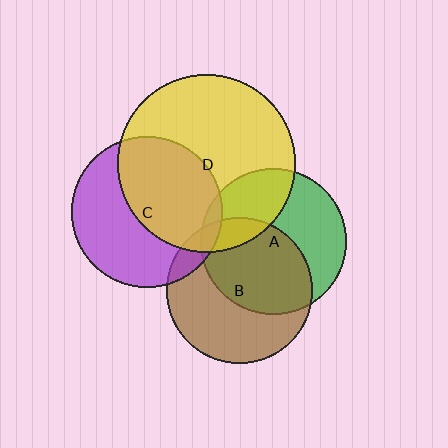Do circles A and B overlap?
Yes.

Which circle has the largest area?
Circle D (yellow).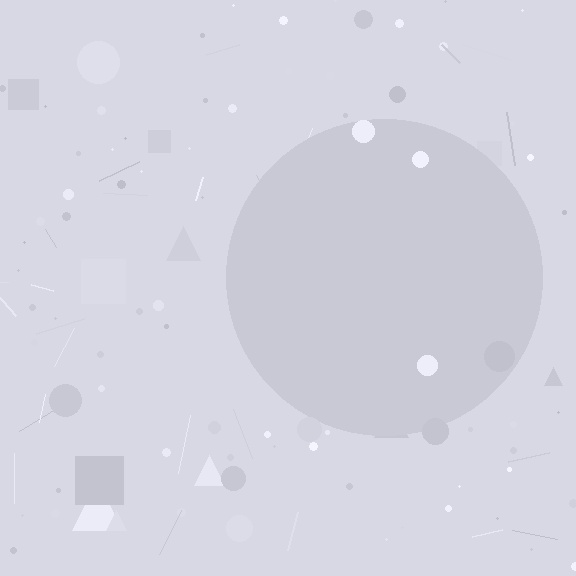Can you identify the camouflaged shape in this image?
The camouflaged shape is a circle.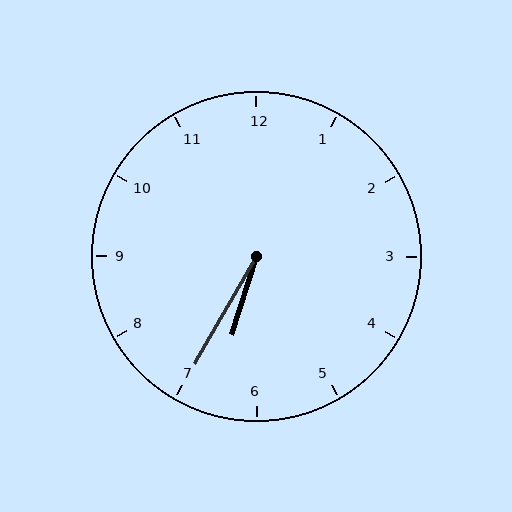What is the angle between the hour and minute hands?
Approximately 12 degrees.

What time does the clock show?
6:35.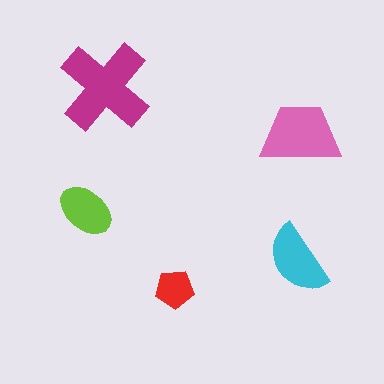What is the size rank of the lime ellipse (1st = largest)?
4th.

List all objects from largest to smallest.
The magenta cross, the pink trapezoid, the cyan semicircle, the lime ellipse, the red pentagon.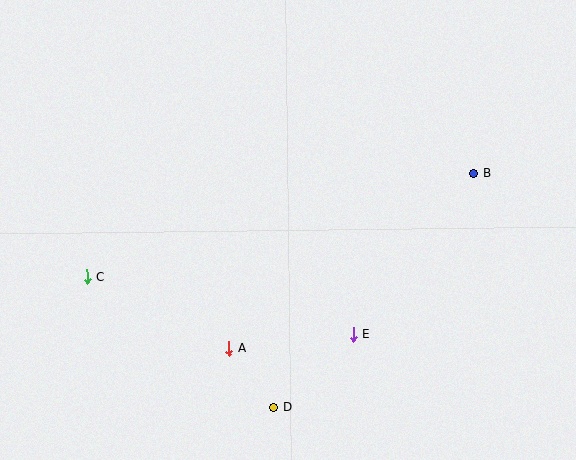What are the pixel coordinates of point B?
Point B is at (474, 173).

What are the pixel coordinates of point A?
Point A is at (229, 348).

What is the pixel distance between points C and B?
The distance between C and B is 401 pixels.